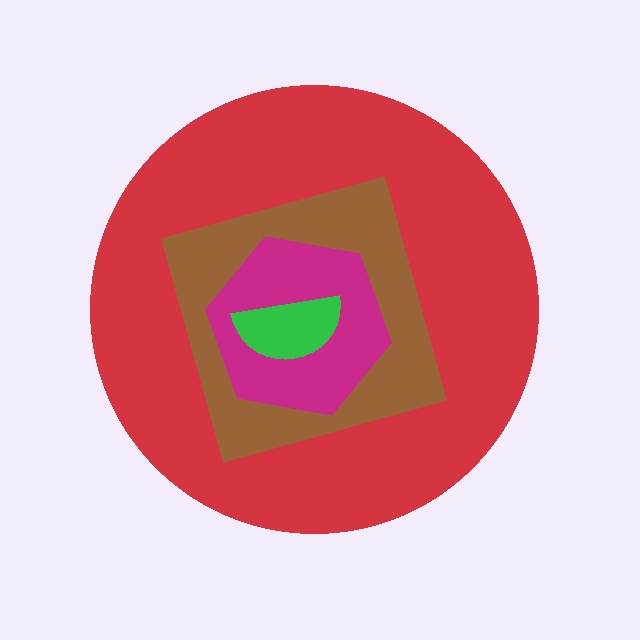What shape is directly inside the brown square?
The magenta hexagon.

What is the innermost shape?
The green semicircle.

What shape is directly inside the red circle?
The brown square.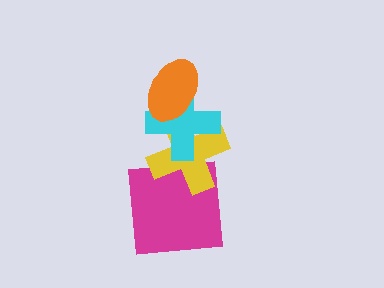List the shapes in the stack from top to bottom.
From top to bottom: the orange ellipse, the cyan cross, the yellow cross, the magenta square.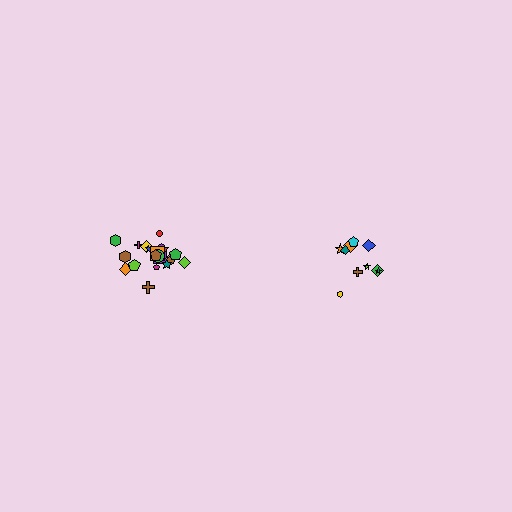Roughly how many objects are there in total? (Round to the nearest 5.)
Roughly 30 objects in total.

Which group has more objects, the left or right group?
The left group.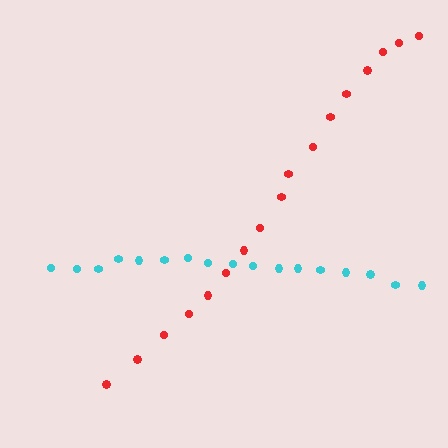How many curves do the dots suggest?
There are 2 distinct paths.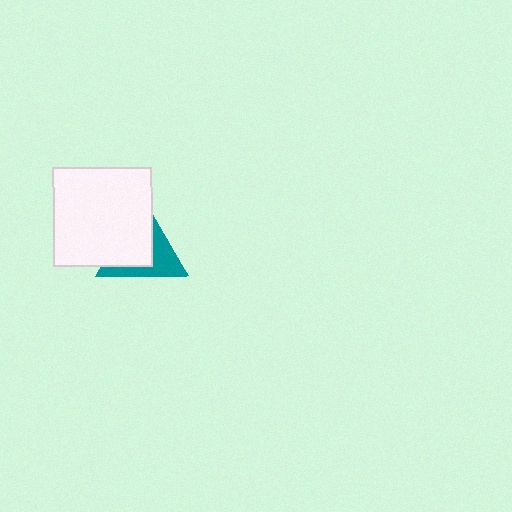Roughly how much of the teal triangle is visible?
A small part of it is visible (roughly 43%).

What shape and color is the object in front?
The object in front is a white square.